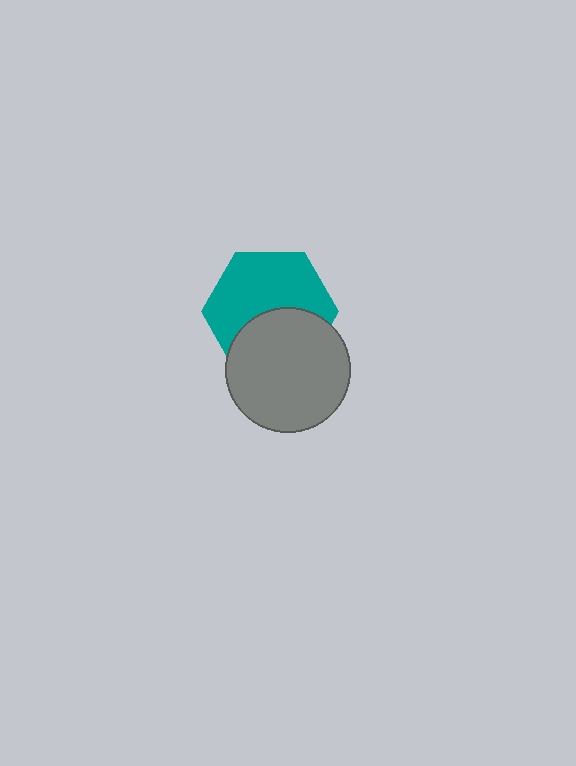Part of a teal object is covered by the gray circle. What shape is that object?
It is a hexagon.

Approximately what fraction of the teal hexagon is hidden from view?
Roughly 41% of the teal hexagon is hidden behind the gray circle.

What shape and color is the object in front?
The object in front is a gray circle.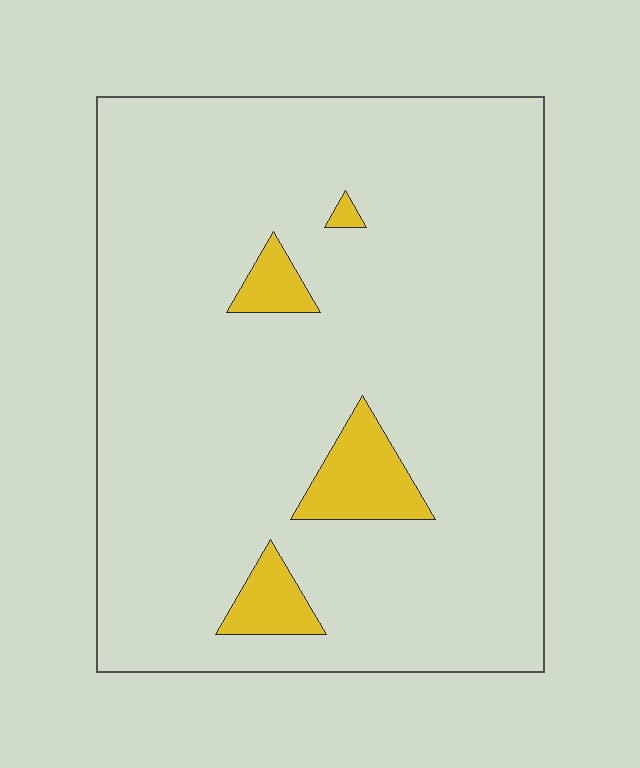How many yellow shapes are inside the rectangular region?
4.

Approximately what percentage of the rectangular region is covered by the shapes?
Approximately 5%.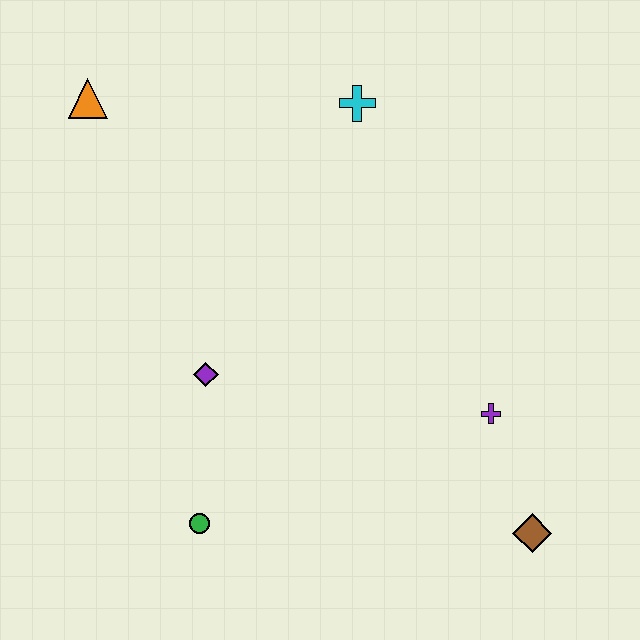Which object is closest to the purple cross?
The brown diamond is closest to the purple cross.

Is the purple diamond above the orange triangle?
No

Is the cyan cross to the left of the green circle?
No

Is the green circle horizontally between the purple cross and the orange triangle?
Yes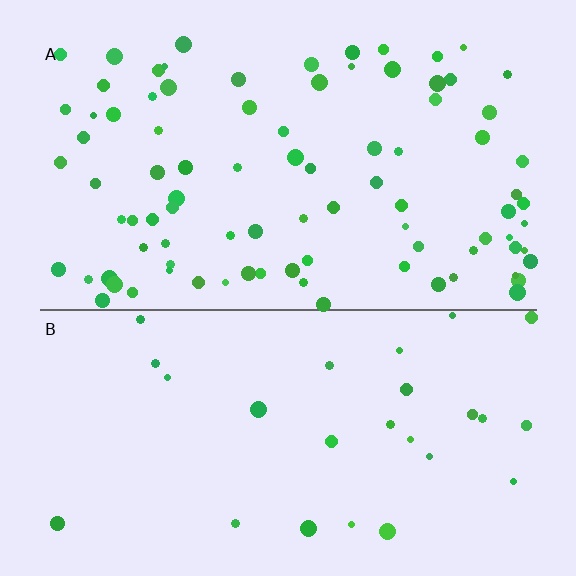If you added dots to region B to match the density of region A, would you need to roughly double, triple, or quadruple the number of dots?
Approximately triple.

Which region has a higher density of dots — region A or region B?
A (the top).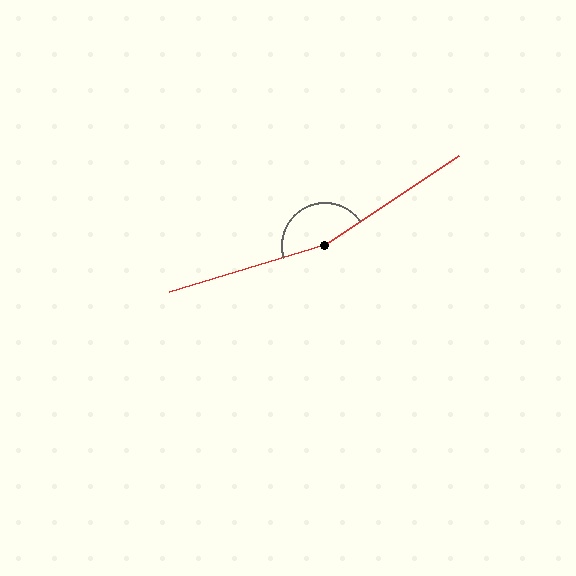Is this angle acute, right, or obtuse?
It is obtuse.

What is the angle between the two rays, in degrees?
Approximately 163 degrees.